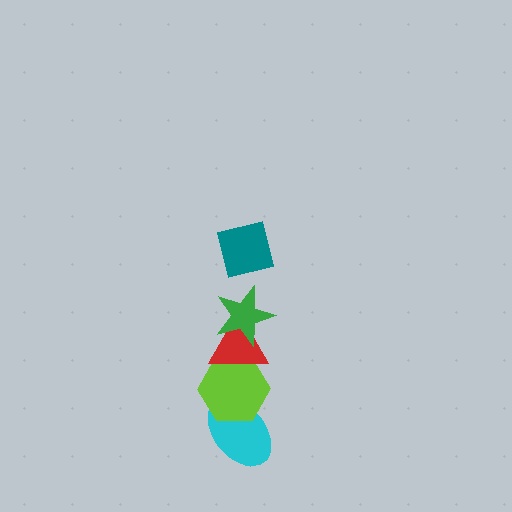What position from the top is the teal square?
The teal square is 1st from the top.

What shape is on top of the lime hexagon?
The red triangle is on top of the lime hexagon.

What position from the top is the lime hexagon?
The lime hexagon is 4th from the top.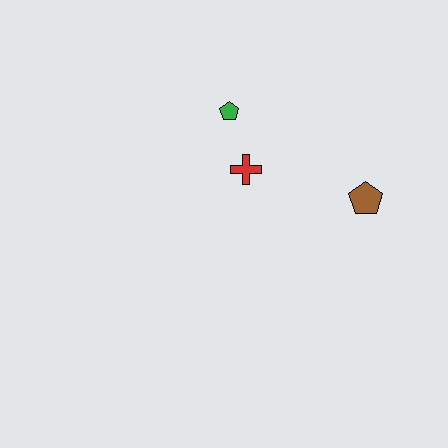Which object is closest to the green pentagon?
The red cross is closest to the green pentagon.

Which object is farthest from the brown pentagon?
The green pentagon is farthest from the brown pentagon.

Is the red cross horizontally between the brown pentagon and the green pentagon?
Yes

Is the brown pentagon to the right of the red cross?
Yes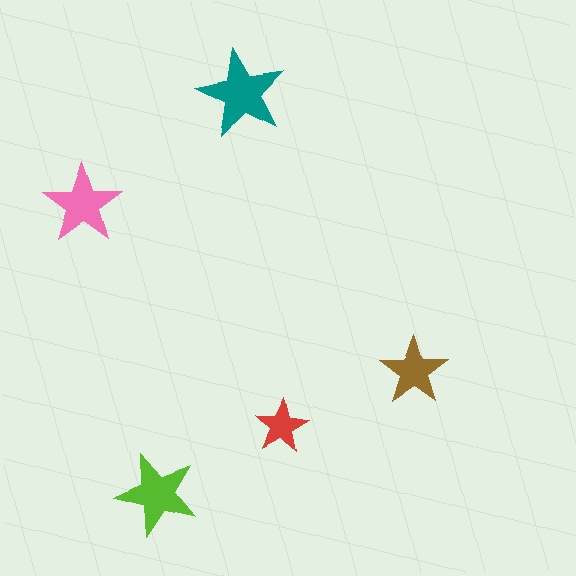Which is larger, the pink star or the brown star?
The pink one.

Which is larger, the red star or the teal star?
The teal one.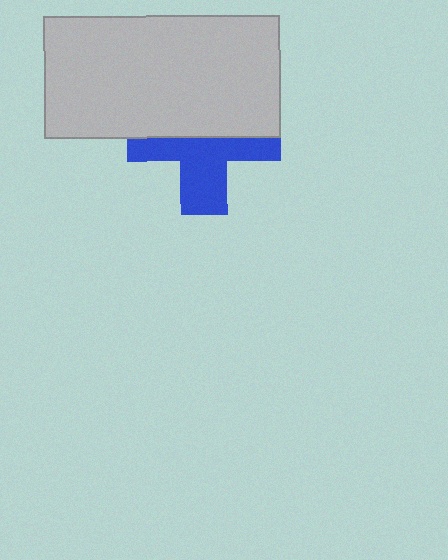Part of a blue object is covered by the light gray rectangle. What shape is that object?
It is a cross.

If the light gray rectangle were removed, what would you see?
You would see the complete blue cross.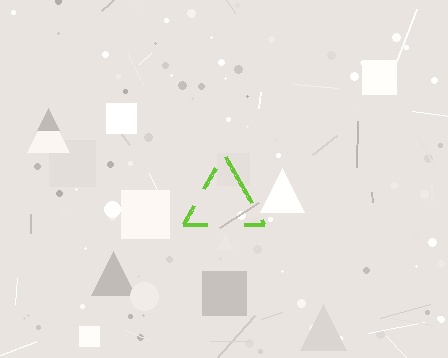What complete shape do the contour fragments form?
The contour fragments form a triangle.